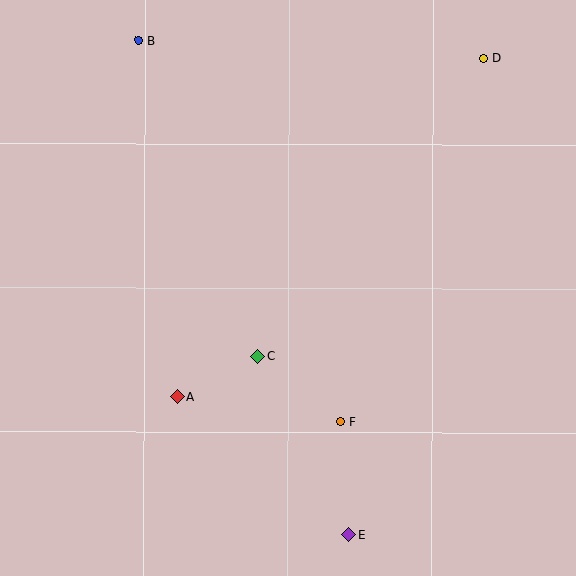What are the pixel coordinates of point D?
Point D is at (483, 58).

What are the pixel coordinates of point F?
Point F is at (340, 422).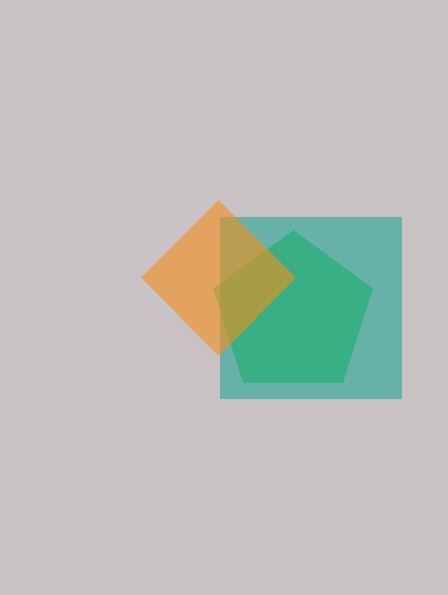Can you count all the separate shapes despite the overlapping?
Yes, there are 3 separate shapes.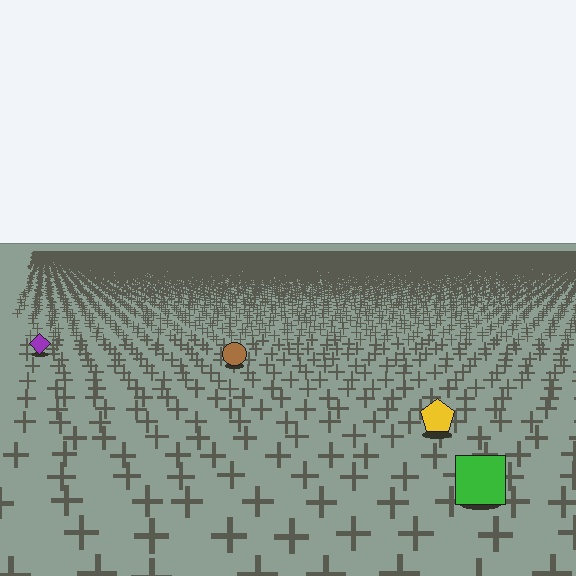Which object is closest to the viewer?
The green square is closest. The texture marks near it are larger and more spread out.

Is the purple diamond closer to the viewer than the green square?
No. The green square is closer — you can tell from the texture gradient: the ground texture is coarser near it.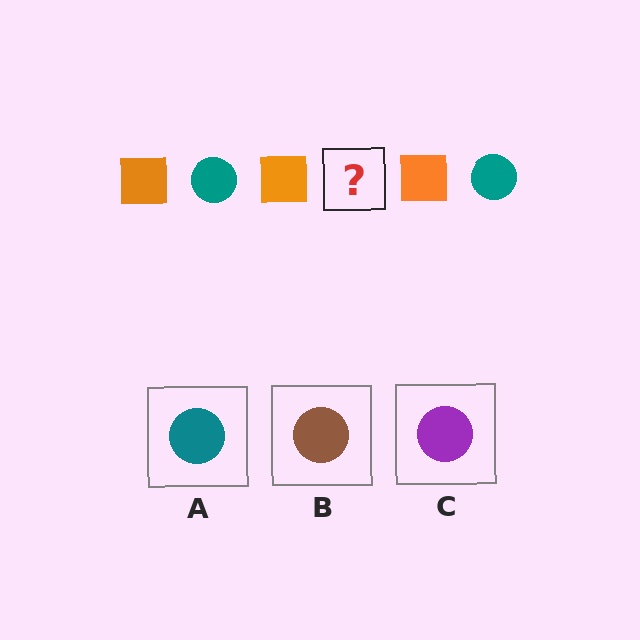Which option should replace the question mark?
Option A.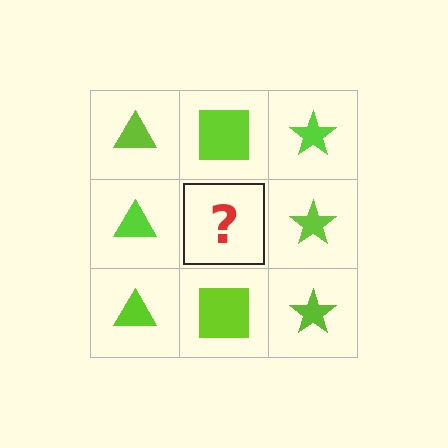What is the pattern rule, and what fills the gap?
The rule is that each column has a consistent shape. The gap should be filled with a lime square.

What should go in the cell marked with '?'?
The missing cell should contain a lime square.